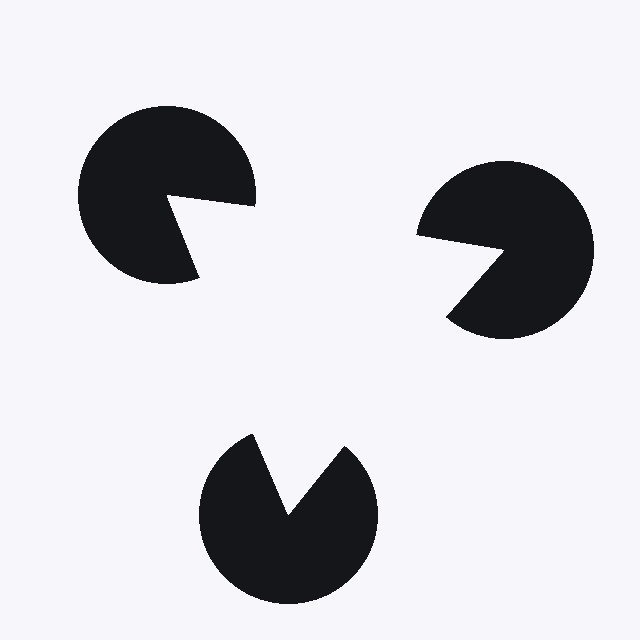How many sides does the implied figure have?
3 sides.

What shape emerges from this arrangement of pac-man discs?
An illusory triangle — its edges are inferred from the aligned wedge cuts in the pac-man discs, not physically drawn.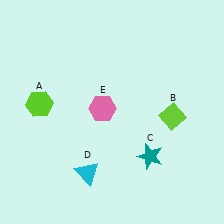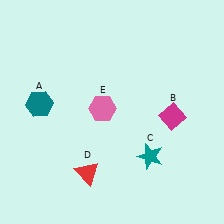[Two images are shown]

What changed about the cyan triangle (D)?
In Image 1, D is cyan. In Image 2, it changed to red.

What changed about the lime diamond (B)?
In Image 1, B is lime. In Image 2, it changed to magenta.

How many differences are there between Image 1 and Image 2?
There are 3 differences between the two images.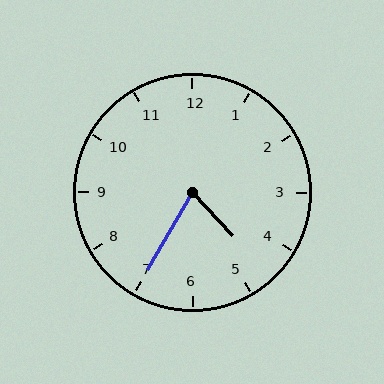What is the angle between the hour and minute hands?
Approximately 72 degrees.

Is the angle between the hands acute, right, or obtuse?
It is acute.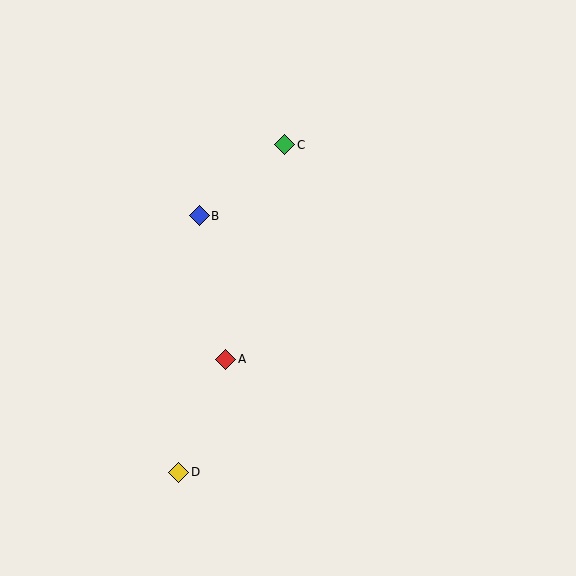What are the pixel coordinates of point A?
Point A is at (226, 359).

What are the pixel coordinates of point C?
Point C is at (285, 145).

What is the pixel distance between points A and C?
The distance between A and C is 223 pixels.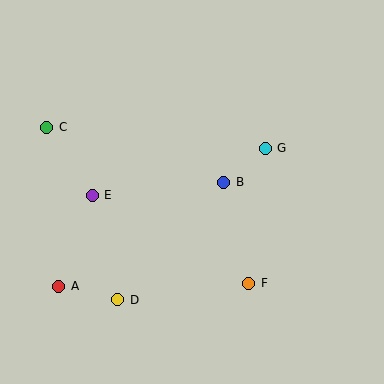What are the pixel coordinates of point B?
Point B is at (224, 182).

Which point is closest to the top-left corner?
Point C is closest to the top-left corner.